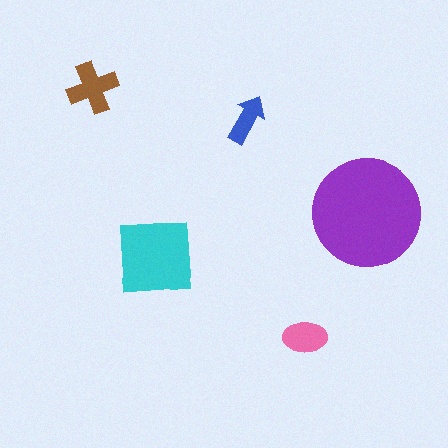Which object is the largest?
The purple circle.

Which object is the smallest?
The blue arrow.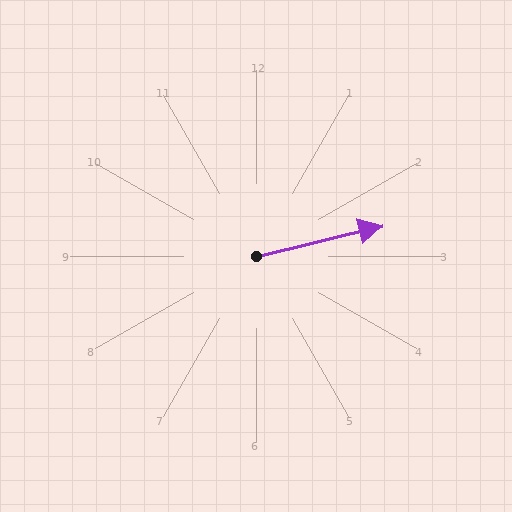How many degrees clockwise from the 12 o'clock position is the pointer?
Approximately 76 degrees.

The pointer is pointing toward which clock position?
Roughly 3 o'clock.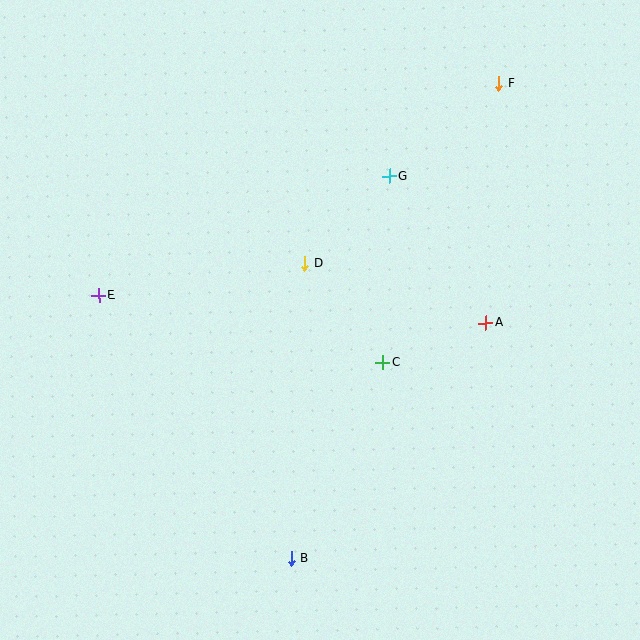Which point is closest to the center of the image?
Point D at (305, 264) is closest to the center.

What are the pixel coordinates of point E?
Point E is at (98, 295).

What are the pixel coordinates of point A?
Point A is at (486, 323).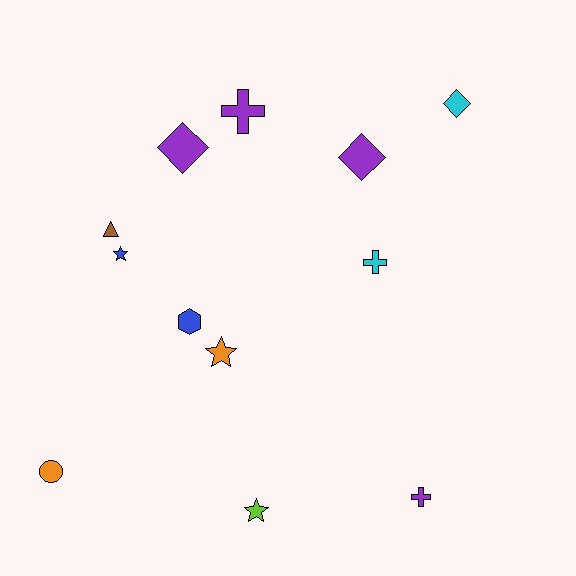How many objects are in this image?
There are 12 objects.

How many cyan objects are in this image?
There are 2 cyan objects.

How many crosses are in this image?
There are 3 crosses.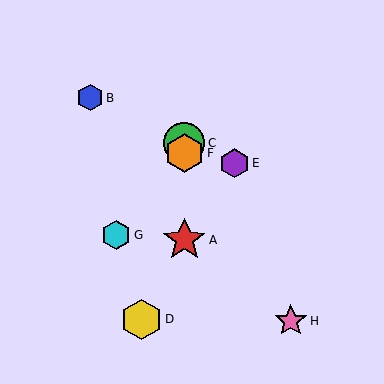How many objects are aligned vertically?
3 objects (A, C, F) are aligned vertically.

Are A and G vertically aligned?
No, A is at x≈184 and G is at x≈116.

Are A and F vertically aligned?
Yes, both are at x≈184.